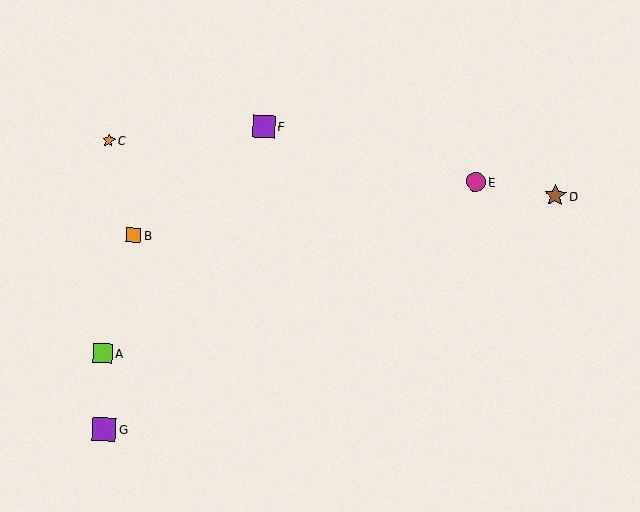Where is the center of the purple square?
The center of the purple square is at (104, 430).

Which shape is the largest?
The purple square (labeled G) is the largest.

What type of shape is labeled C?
Shape C is an orange star.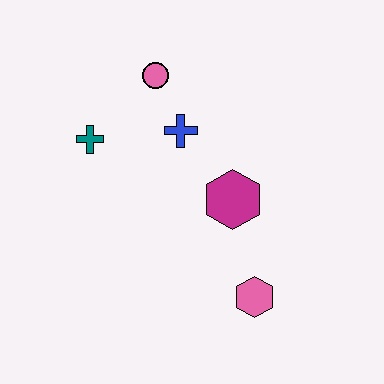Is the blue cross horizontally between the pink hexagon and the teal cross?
Yes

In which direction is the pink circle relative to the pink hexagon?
The pink circle is above the pink hexagon.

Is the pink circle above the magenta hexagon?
Yes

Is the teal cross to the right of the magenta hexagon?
No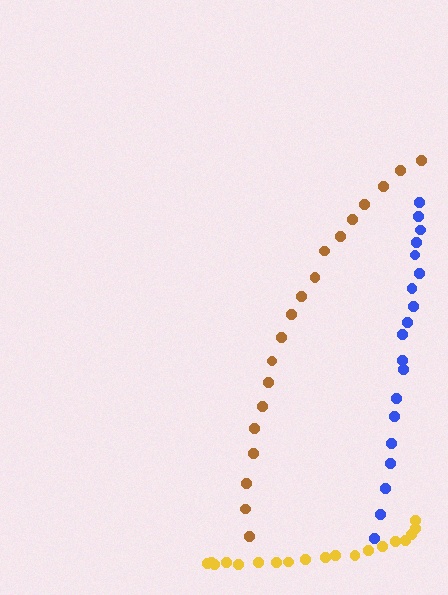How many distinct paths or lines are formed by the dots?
There are 3 distinct paths.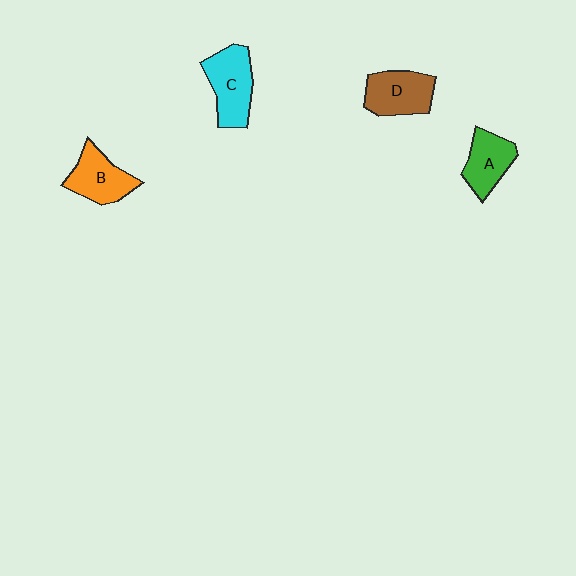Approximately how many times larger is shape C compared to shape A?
Approximately 1.3 times.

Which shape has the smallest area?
Shape A (green).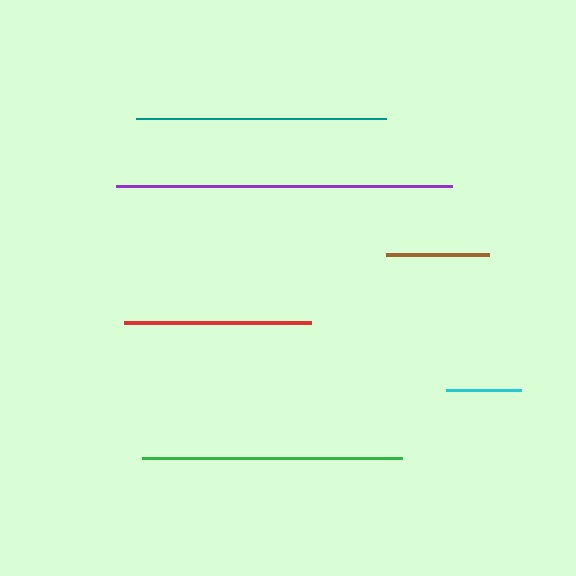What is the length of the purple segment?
The purple segment is approximately 337 pixels long.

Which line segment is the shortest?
The cyan line is the shortest at approximately 75 pixels.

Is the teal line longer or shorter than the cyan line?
The teal line is longer than the cyan line.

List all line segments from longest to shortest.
From longest to shortest: purple, green, teal, red, brown, cyan.